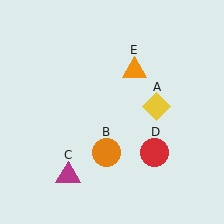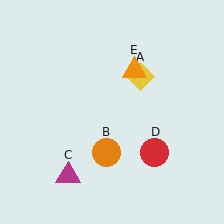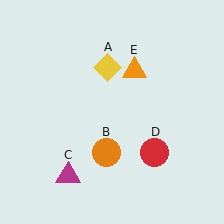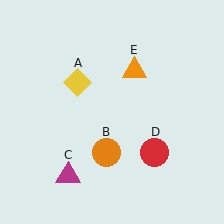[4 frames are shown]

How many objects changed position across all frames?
1 object changed position: yellow diamond (object A).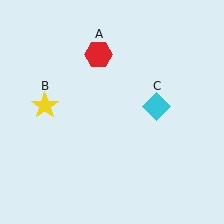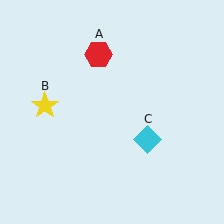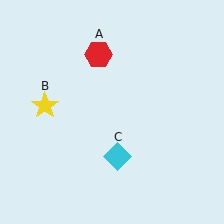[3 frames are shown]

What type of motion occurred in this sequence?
The cyan diamond (object C) rotated clockwise around the center of the scene.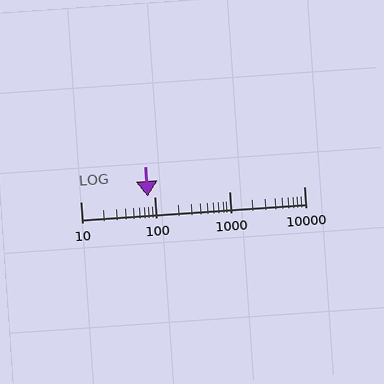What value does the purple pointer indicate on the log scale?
The pointer indicates approximately 79.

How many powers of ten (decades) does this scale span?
The scale spans 3 decades, from 10 to 10000.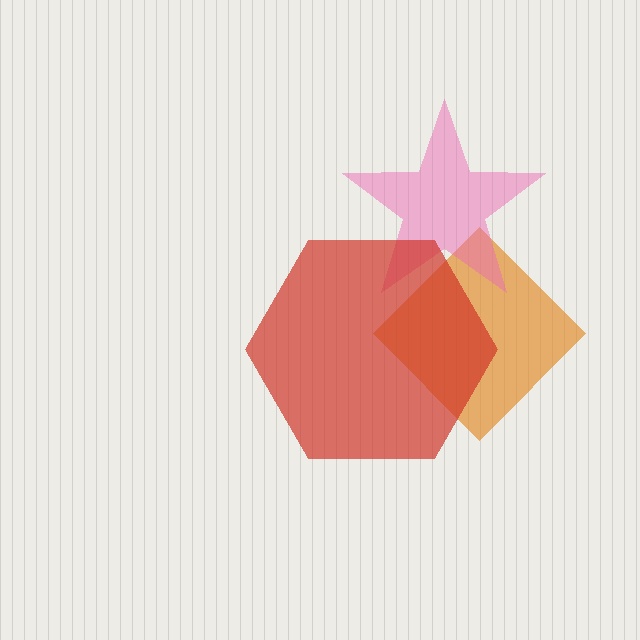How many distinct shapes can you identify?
There are 3 distinct shapes: an orange diamond, a pink star, a red hexagon.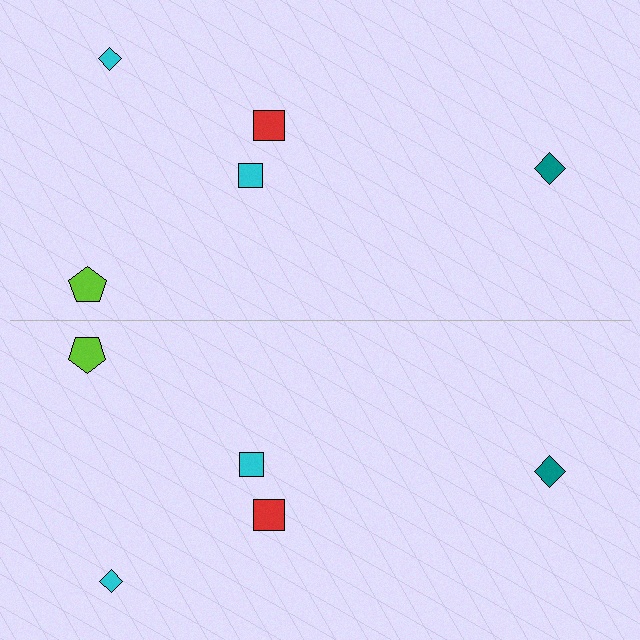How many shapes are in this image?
There are 10 shapes in this image.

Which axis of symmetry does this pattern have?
The pattern has a horizontal axis of symmetry running through the center of the image.